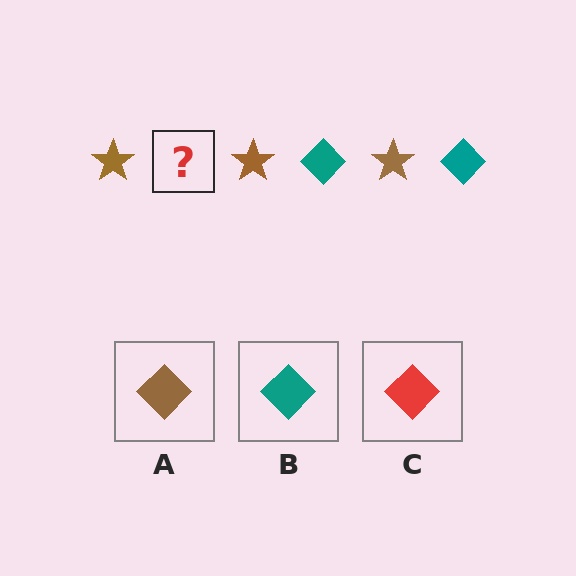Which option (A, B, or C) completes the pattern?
B.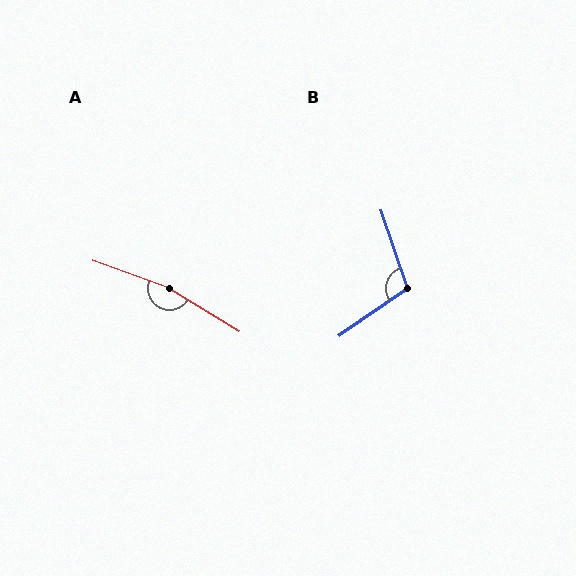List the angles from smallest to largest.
B (106°), A (168°).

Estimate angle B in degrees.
Approximately 106 degrees.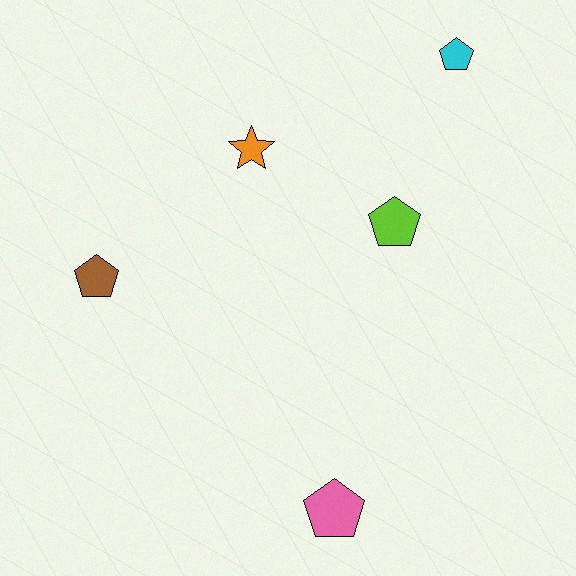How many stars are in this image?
There is 1 star.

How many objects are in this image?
There are 5 objects.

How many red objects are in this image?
There are no red objects.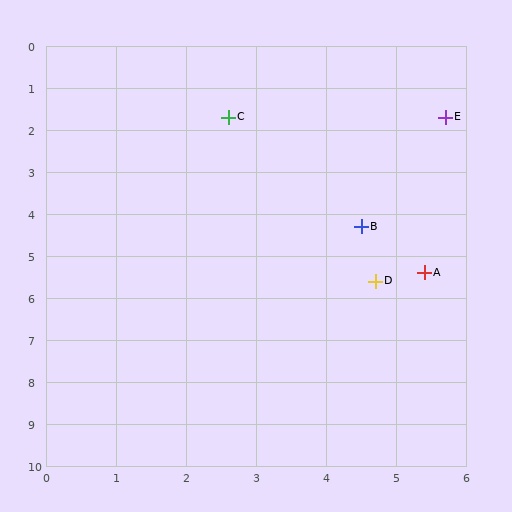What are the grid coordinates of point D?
Point D is at approximately (4.7, 5.6).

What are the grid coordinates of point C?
Point C is at approximately (2.6, 1.7).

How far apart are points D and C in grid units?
Points D and C are about 4.4 grid units apart.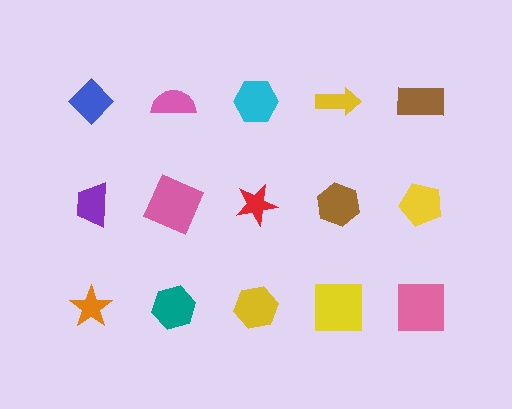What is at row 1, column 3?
A cyan hexagon.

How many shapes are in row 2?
5 shapes.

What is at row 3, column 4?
A yellow square.